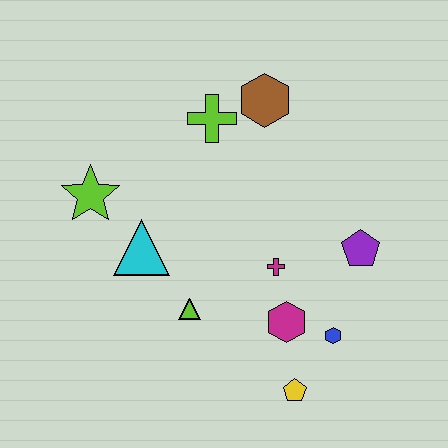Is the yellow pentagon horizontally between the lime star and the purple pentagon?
Yes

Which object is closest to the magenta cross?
The magenta hexagon is closest to the magenta cross.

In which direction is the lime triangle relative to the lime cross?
The lime triangle is below the lime cross.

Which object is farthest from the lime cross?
The yellow pentagon is farthest from the lime cross.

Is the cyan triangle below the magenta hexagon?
No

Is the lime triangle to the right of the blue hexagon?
No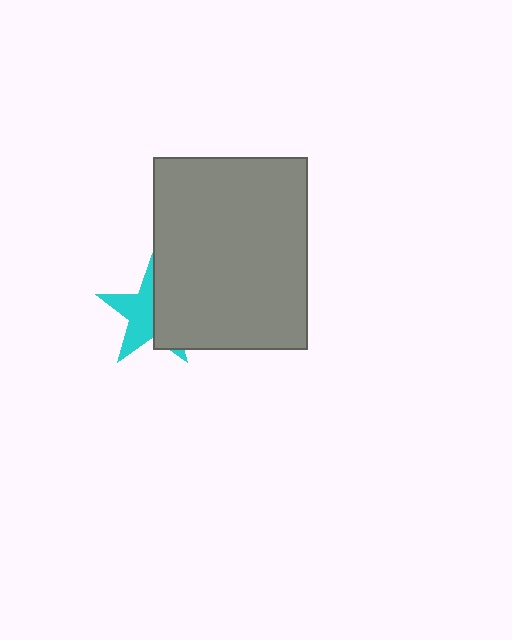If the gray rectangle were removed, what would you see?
You would see the complete cyan star.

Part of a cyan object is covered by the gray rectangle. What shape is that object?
It is a star.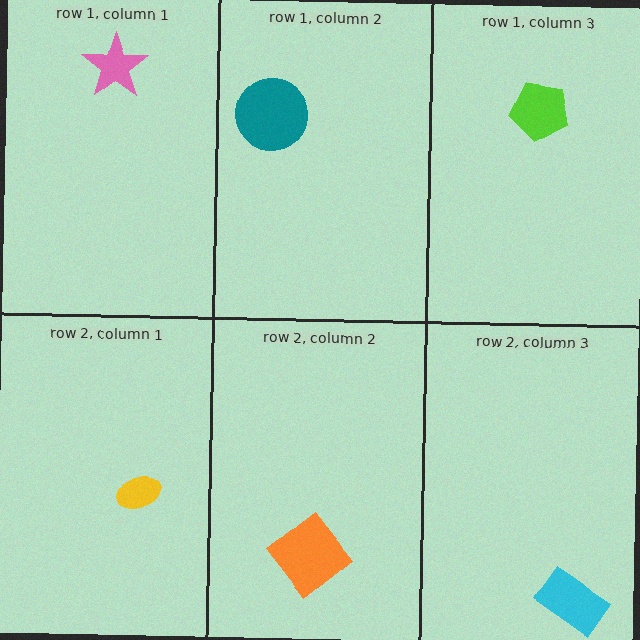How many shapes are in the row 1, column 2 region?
1.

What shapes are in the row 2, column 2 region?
The orange diamond.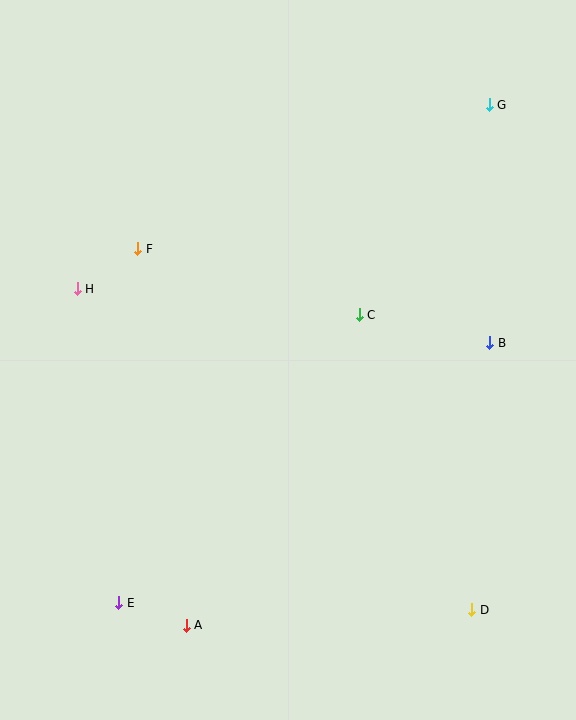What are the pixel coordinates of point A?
Point A is at (186, 625).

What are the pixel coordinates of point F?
Point F is at (138, 249).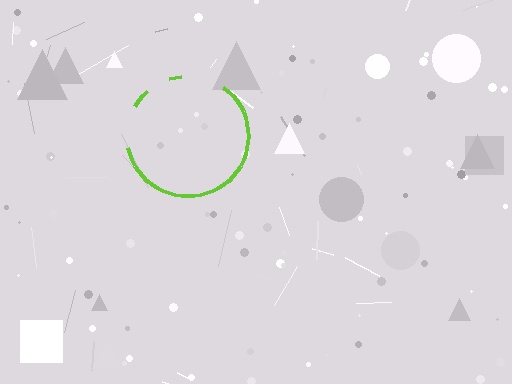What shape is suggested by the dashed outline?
The dashed outline suggests a circle.